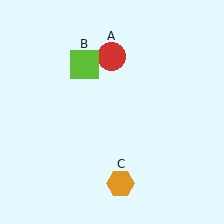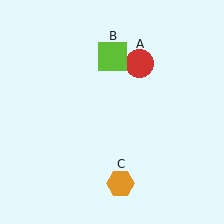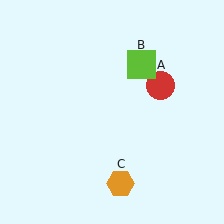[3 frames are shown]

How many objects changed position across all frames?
2 objects changed position: red circle (object A), lime square (object B).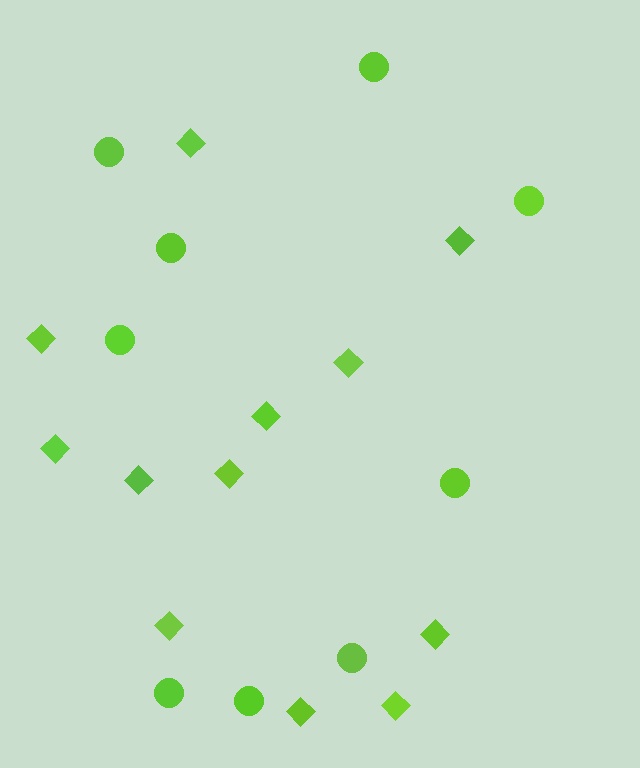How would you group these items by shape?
There are 2 groups: one group of circles (9) and one group of diamonds (12).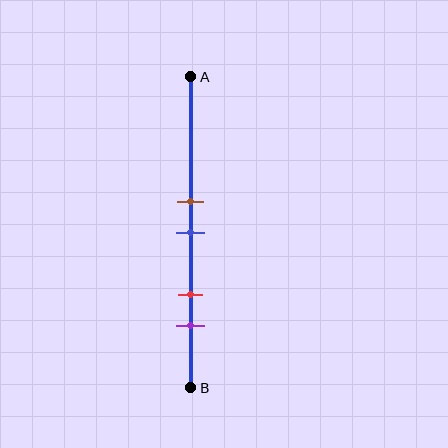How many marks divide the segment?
There are 4 marks dividing the segment.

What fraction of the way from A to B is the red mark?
The red mark is approximately 70% (0.7) of the way from A to B.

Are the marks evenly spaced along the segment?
No, the marks are not evenly spaced.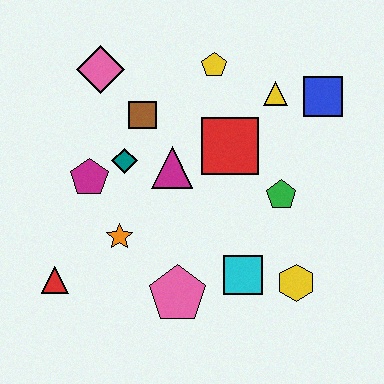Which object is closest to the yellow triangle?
The blue square is closest to the yellow triangle.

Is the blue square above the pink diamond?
No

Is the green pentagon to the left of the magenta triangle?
No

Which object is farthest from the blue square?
The red triangle is farthest from the blue square.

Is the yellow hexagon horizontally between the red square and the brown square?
No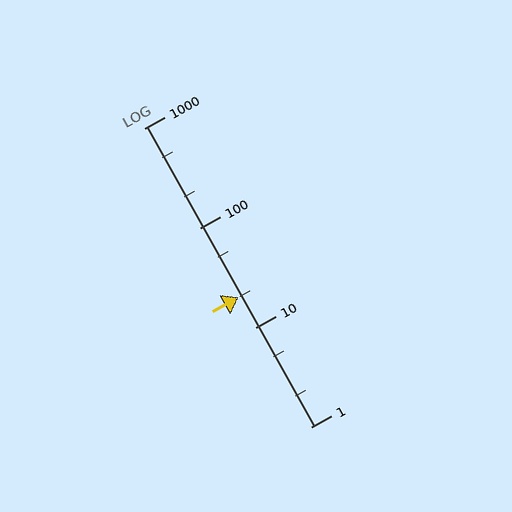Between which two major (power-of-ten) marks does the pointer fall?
The pointer is between 10 and 100.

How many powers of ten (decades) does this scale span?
The scale spans 3 decades, from 1 to 1000.